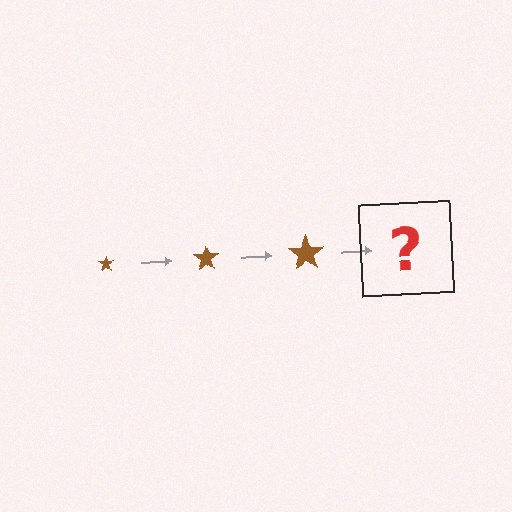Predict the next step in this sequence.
The next step is a brown star, larger than the previous one.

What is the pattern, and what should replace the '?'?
The pattern is that the star gets progressively larger each step. The '?' should be a brown star, larger than the previous one.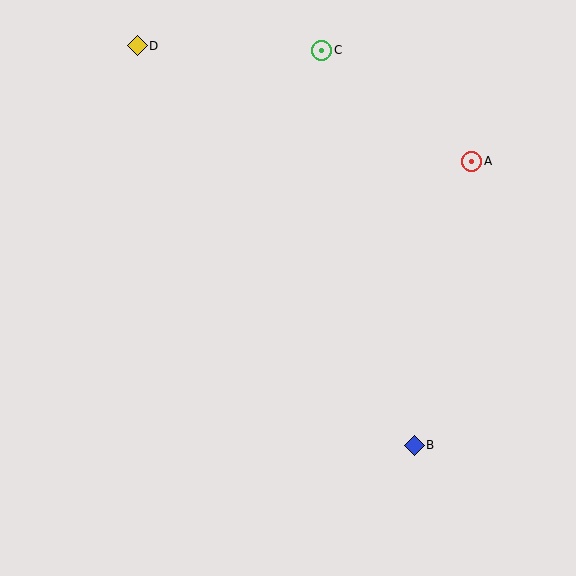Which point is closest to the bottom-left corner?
Point B is closest to the bottom-left corner.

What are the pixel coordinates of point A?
Point A is at (472, 161).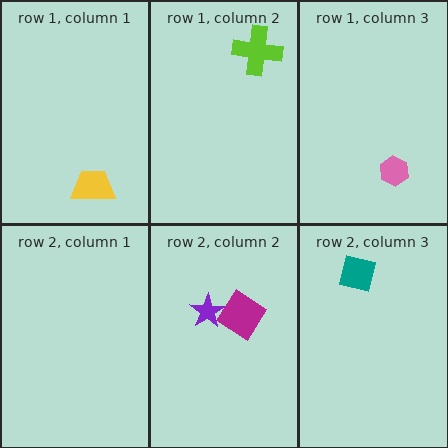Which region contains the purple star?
The row 2, column 2 region.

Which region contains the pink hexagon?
The row 1, column 3 region.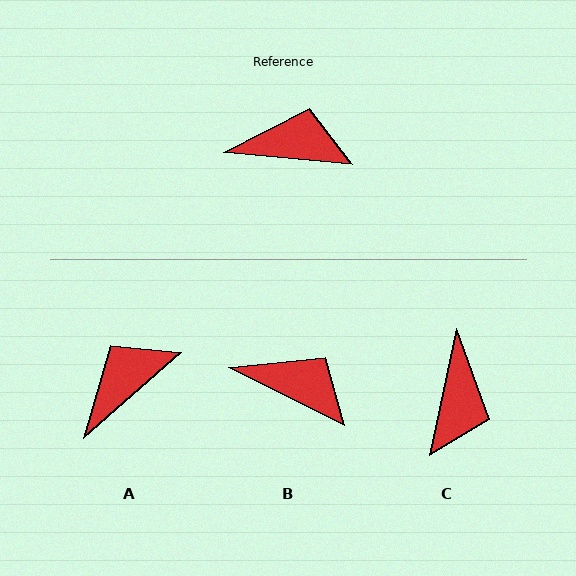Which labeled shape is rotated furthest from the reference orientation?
C, about 96 degrees away.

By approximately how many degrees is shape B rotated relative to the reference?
Approximately 21 degrees clockwise.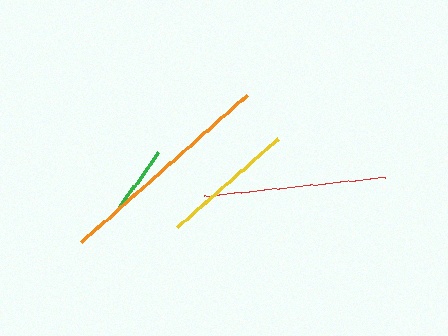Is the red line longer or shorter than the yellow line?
The red line is longer than the yellow line.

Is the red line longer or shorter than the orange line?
The orange line is longer than the red line.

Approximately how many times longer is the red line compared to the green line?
The red line is approximately 2.7 times the length of the green line.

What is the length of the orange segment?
The orange segment is approximately 222 pixels long.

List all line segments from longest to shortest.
From longest to shortest: orange, red, yellow, green.